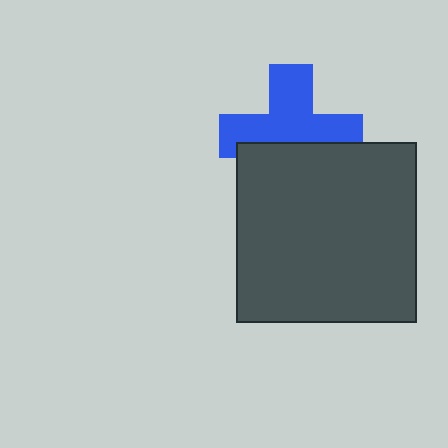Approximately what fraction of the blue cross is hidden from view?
Roughly 40% of the blue cross is hidden behind the dark gray square.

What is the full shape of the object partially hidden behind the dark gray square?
The partially hidden object is a blue cross.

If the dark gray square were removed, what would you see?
You would see the complete blue cross.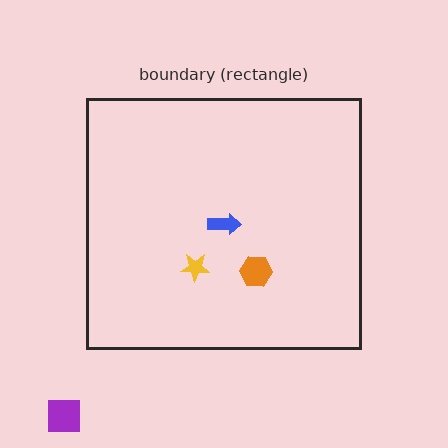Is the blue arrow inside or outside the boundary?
Inside.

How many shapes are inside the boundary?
3 inside, 1 outside.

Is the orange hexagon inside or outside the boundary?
Inside.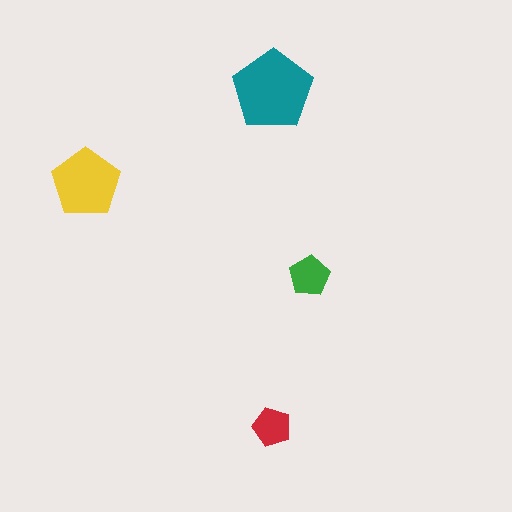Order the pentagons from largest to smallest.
the teal one, the yellow one, the green one, the red one.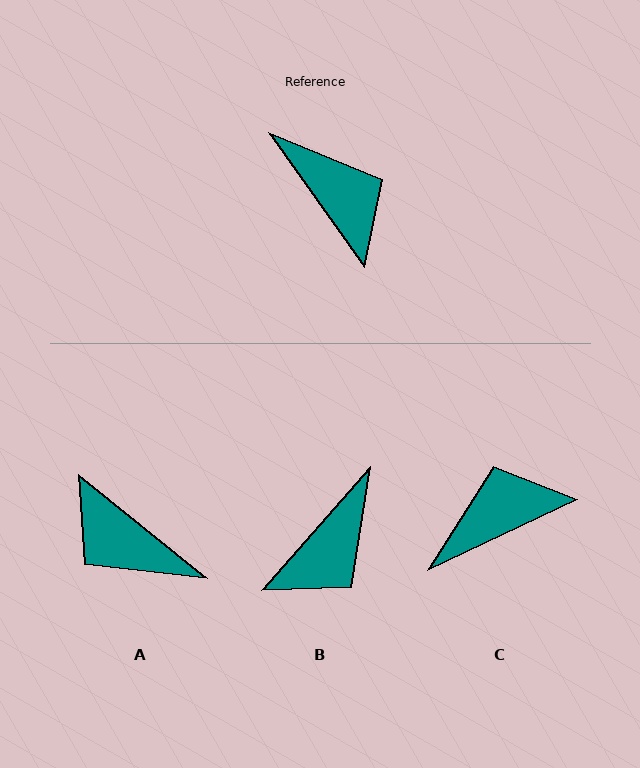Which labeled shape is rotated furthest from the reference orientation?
A, about 165 degrees away.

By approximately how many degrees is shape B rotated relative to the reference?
Approximately 77 degrees clockwise.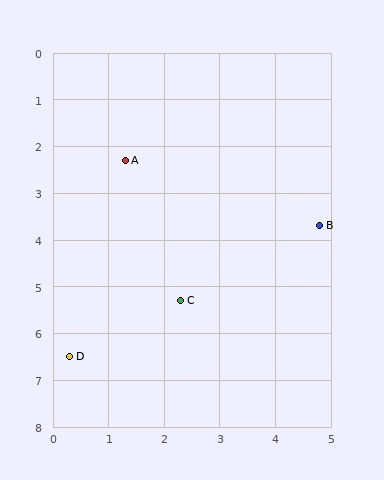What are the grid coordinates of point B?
Point B is at approximately (4.8, 3.7).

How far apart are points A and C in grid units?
Points A and C are about 3.2 grid units apart.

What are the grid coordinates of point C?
Point C is at approximately (2.3, 5.3).